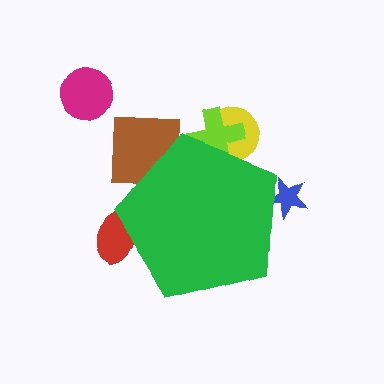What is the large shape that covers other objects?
A green pentagon.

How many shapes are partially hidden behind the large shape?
5 shapes are partially hidden.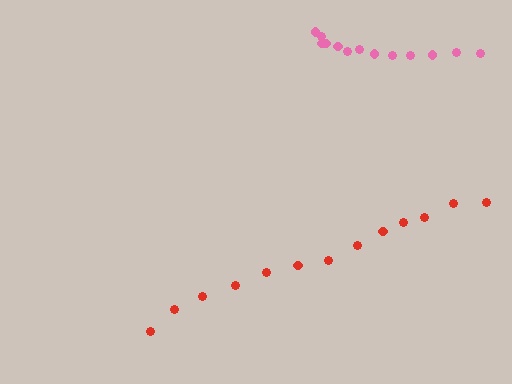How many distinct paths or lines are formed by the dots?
There are 2 distinct paths.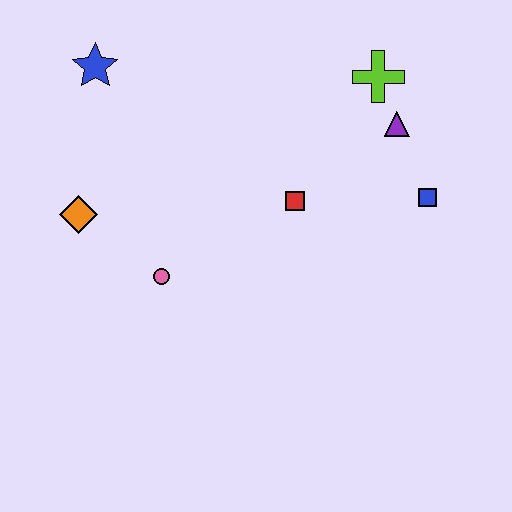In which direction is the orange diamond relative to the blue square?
The orange diamond is to the left of the blue square.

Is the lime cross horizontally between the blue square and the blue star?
Yes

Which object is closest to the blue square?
The purple triangle is closest to the blue square.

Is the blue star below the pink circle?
No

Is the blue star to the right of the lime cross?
No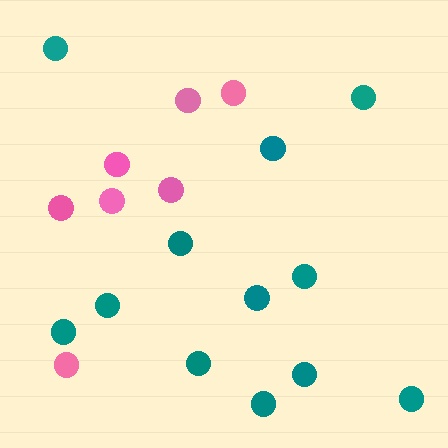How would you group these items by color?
There are 2 groups: one group of teal circles (12) and one group of pink circles (7).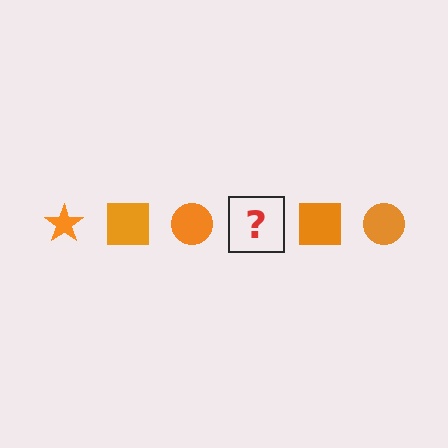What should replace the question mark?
The question mark should be replaced with an orange star.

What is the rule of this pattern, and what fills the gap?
The rule is that the pattern cycles through star, square, circle shapes in orange. The gap should be filled with an orange star.